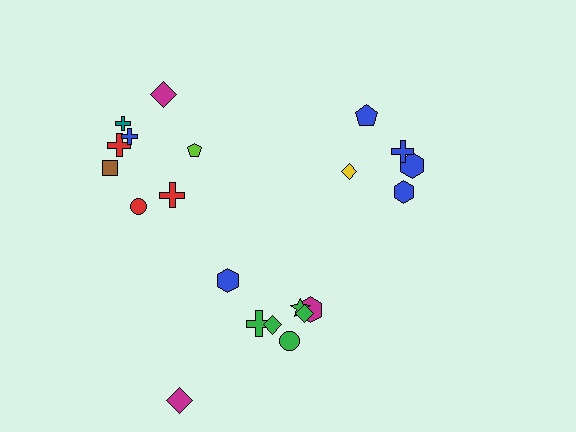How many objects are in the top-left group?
There are 8 objects.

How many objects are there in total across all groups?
There are 21 objects.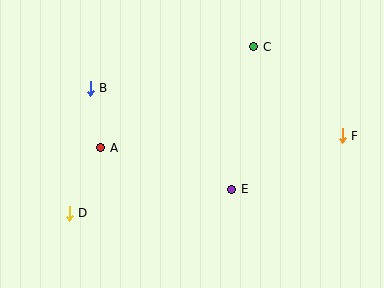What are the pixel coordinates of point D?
Point D is at (69, 214).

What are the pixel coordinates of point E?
Point E is at (232, 189).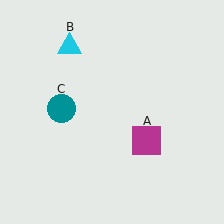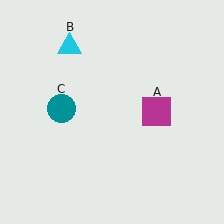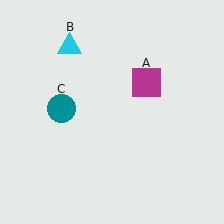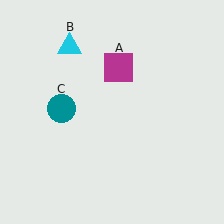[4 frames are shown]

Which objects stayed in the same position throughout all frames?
Cyan triangle (object B) and teal circle (object C) remained stationary.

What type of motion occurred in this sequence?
The magenta square (object A) rotated counterclockwise around the center of the scene.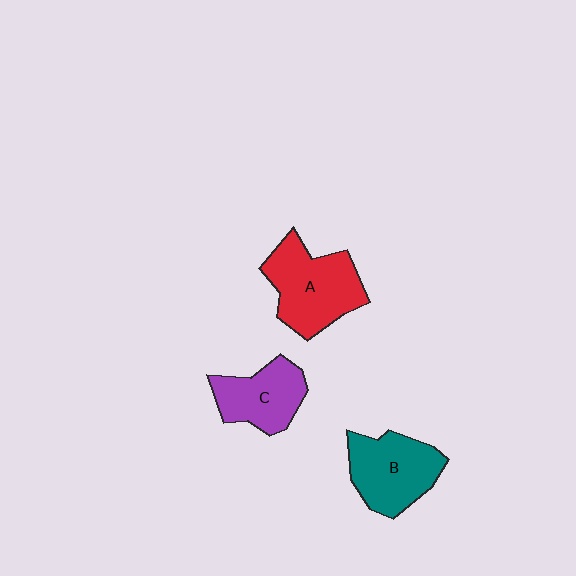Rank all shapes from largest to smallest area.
From largest to smallest: A (red), B (teal), C (purple).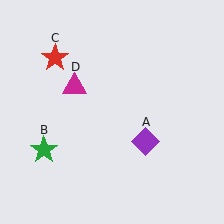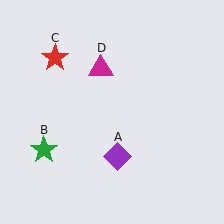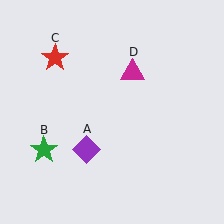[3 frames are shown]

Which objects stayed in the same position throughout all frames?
Green star (object B) and red star (object C) remained stationary.